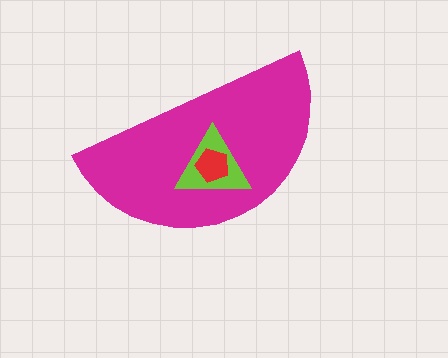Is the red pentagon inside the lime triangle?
Yes.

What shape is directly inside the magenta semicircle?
The lime triangle.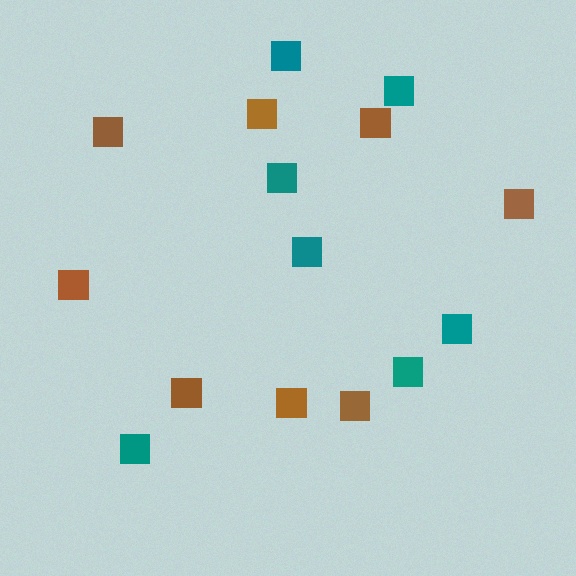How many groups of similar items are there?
There are 2 groups: one group of brown squares (8) and one group of teal squares (7).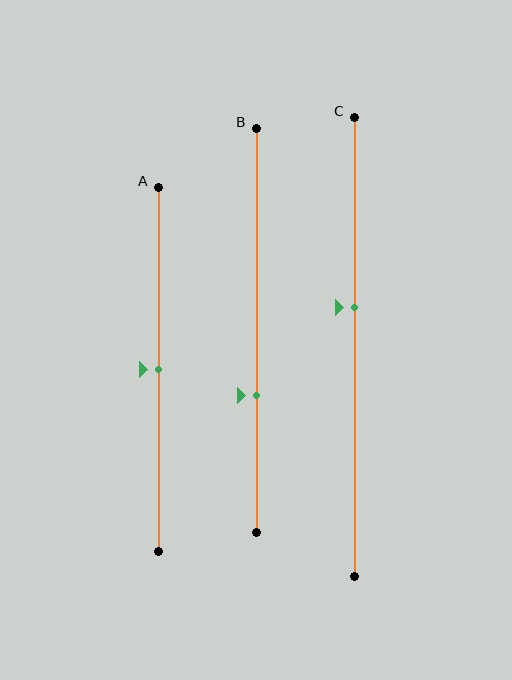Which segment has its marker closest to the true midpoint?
Segment A has its marker closest to the true midpoint.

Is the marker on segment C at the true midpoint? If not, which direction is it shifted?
No, the marker on segment C is shifted upward by about 9% of the segment length.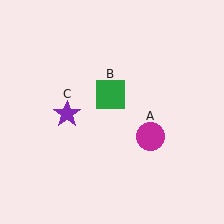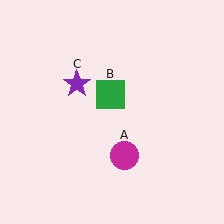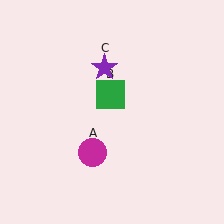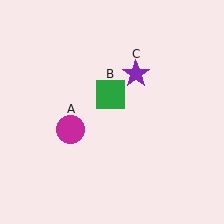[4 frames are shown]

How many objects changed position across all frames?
2 objects changed position: magenta circle (object A), purple star (object C).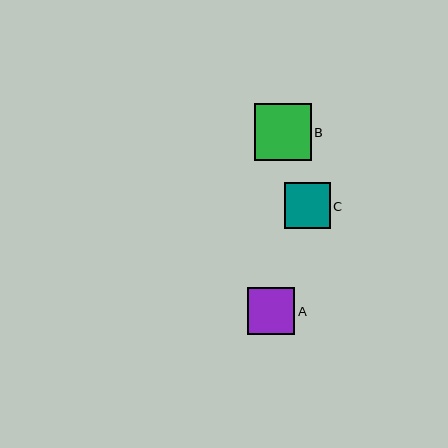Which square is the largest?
Square B is the largest with a size of approximately 57 pixels.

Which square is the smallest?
Square C is the smallest with a size of approximately 46 pixels.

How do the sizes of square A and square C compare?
Square A and square C are approximately the same size.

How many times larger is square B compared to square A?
Square B is approximately 1.2 times the size of square A.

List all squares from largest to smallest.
From largest to smallest: B, A, C.